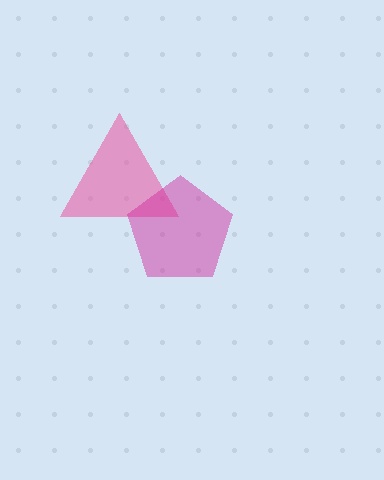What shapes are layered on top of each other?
The layered shapes are: a pink triangle, a magenta pentagon.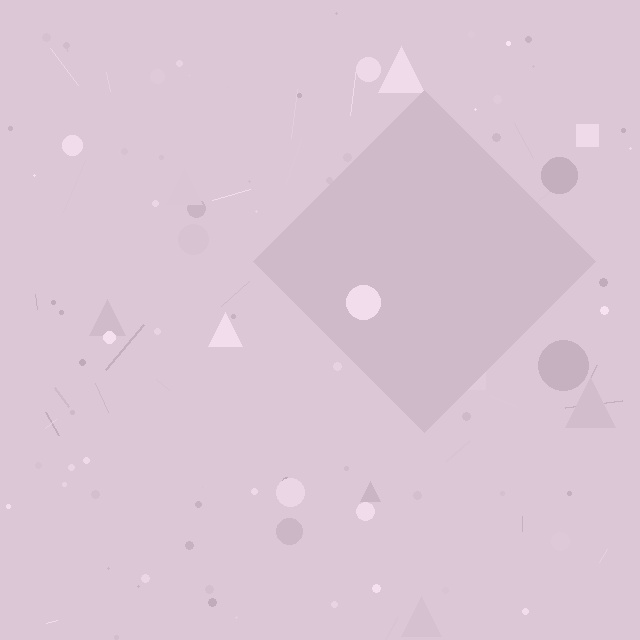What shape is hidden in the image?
A diamond is hidden in the image.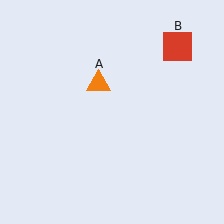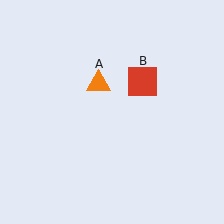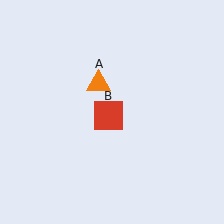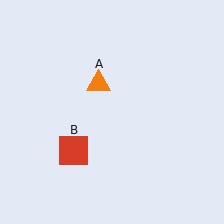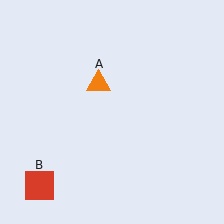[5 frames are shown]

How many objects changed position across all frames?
1 object changed position: red square (object B).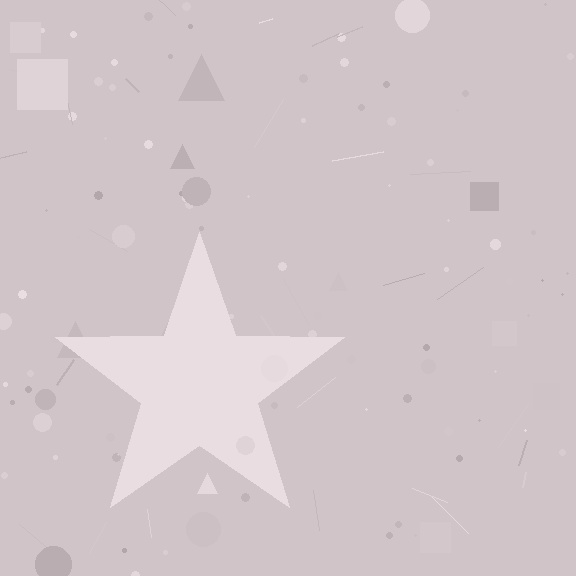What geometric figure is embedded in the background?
A star is embedded in the background.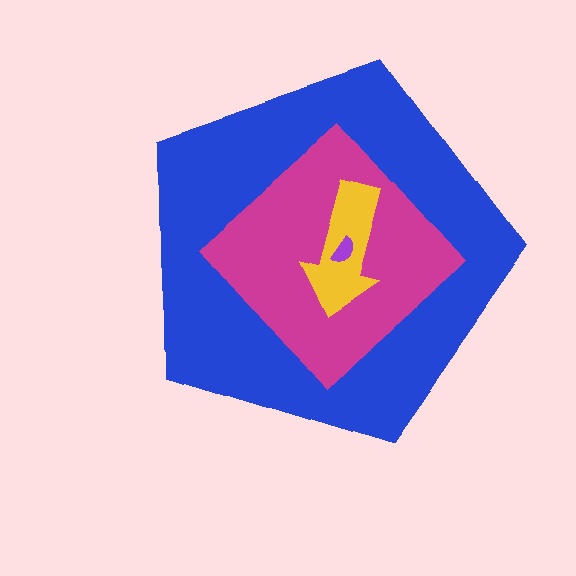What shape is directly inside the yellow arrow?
The purple semicircle.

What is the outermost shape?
The blue pentagon.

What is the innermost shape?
The purple semicircle.